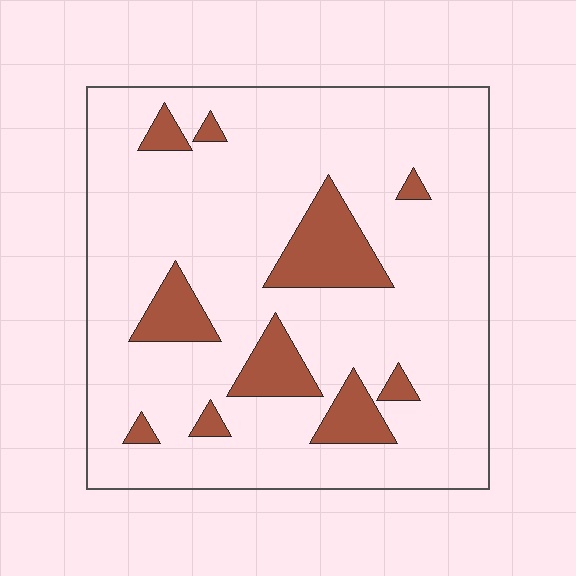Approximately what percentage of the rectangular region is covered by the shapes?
Approximately 15%.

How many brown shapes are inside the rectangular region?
10.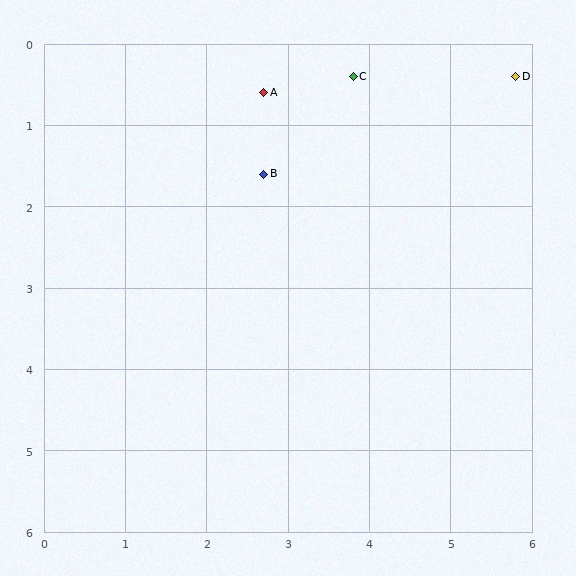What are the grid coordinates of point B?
Point B is at approximately (2.7, 1.6).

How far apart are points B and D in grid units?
Points B and D are about 3.3 grid units apart.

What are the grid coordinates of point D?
Point D is at approximately (5.8, 0.4).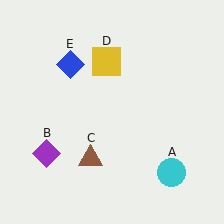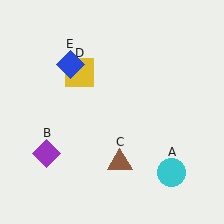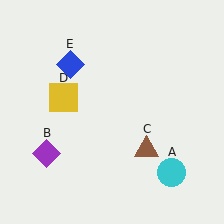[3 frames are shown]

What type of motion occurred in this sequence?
The brown triangle (object C), yellow square (object D) rotated counterclockwise around the center of the scene.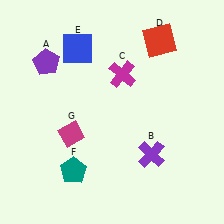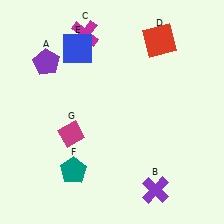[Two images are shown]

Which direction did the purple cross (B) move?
The purple cross (B) moved down.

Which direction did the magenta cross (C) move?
The magenta cross (C) moved up.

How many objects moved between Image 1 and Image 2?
2 objects moved between the two images.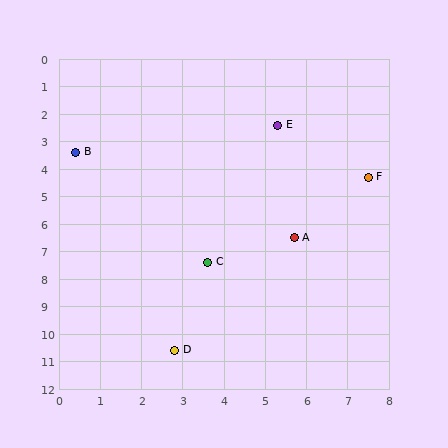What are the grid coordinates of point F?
Point F is at approximately (7.5, 4.3).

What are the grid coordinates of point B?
Point B is at approximately (0.4, 3.4).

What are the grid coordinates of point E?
Point E is at approximately (5.3, 2.4).